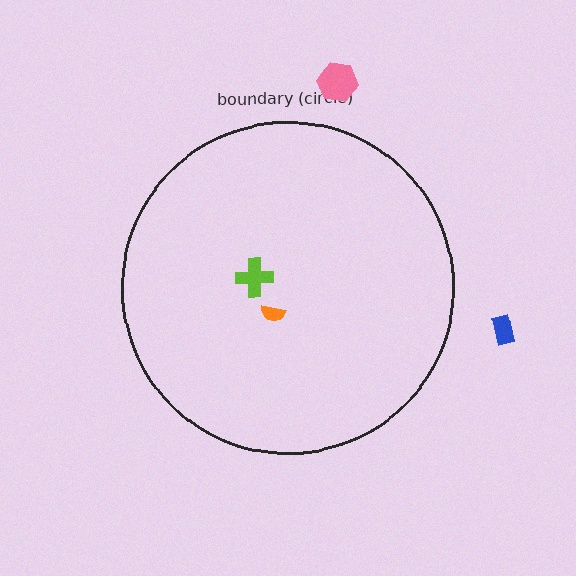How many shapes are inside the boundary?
2 inside, 2 outside.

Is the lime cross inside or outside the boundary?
Inside.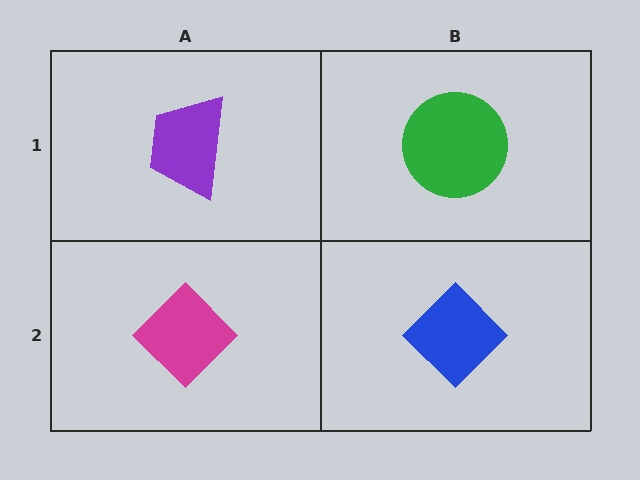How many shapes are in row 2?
2 shapes.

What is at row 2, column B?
A blue diamond.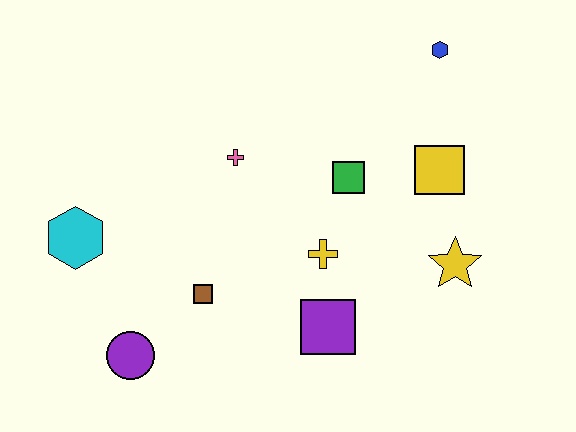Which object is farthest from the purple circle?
The blue hexagon is farthest from the purple circle.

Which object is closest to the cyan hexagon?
The purple circle is closest to the cyan hexagon.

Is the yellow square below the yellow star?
No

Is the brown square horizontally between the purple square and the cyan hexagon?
Yes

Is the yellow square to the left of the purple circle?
No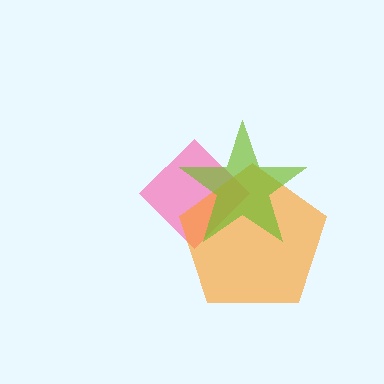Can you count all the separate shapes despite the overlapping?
Yes, there are 3 separate shapes.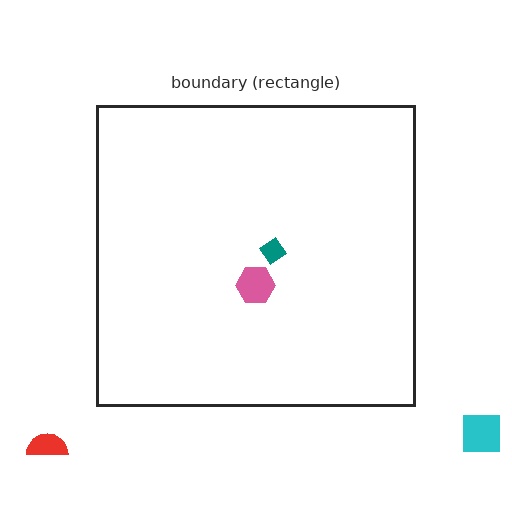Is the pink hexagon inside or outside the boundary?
Inside.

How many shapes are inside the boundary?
2 inside, 2 outside.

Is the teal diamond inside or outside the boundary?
Inside.